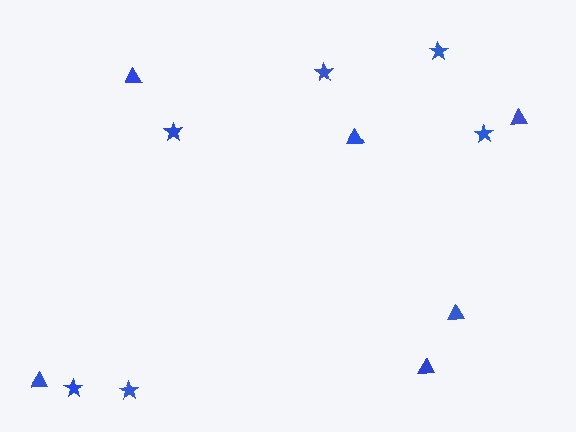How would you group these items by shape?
There are 2 groups: one group of stars (6) and one group of triangles (6).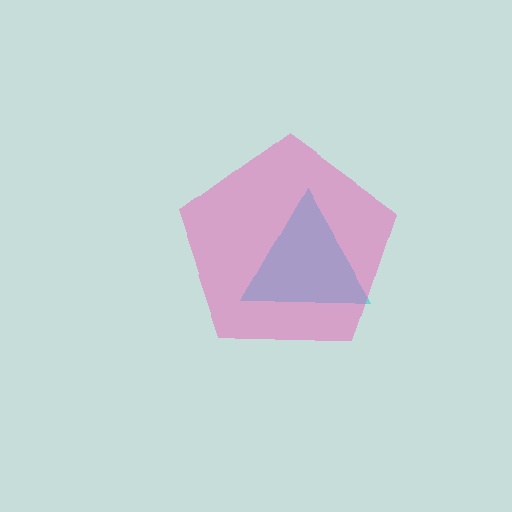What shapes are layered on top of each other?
The layered shapes are: a cyan triangle, a pink pentagon.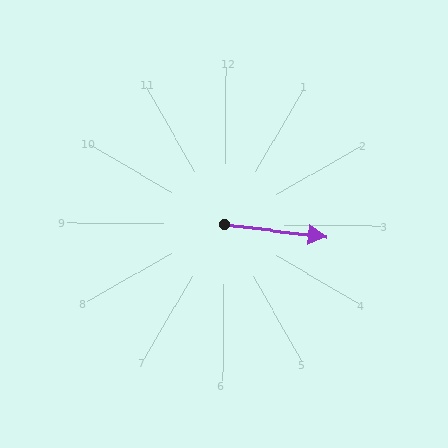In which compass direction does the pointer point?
East.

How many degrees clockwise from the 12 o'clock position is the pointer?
Approximately 96 degrees.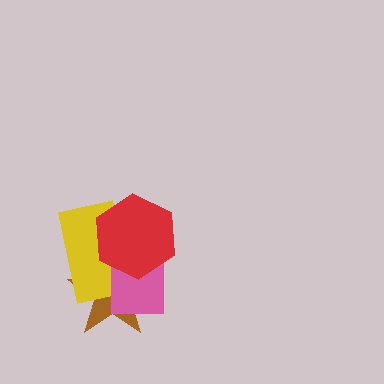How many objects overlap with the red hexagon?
3 objects overlap with the red hexagon.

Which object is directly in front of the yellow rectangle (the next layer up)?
The pink square is directly in front of the yellow rectangle.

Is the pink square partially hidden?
Yes, it is partially covered by another shape.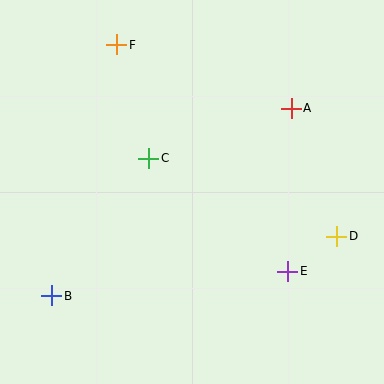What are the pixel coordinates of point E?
Point E is at (288, 271).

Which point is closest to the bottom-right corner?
Point E is closest to the bottom-right corner.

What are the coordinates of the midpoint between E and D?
The midpoint between E and D is at (312, 254).